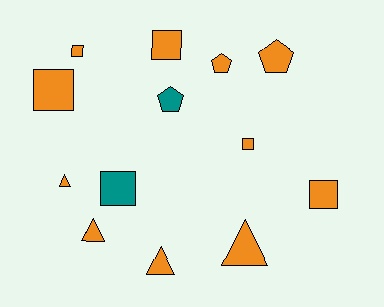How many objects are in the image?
There are 13 objects.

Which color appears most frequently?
Orange, with 11 objects.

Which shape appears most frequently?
Square, with 6 objects.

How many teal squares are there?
There is 1 teal square.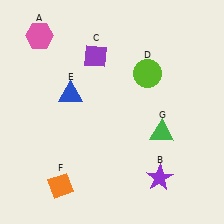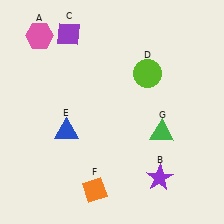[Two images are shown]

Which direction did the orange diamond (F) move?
The orange diamond (F) moved right.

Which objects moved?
The objects that moved are: the purple diamond (C), the blue triangle (E), the orange diamond (F).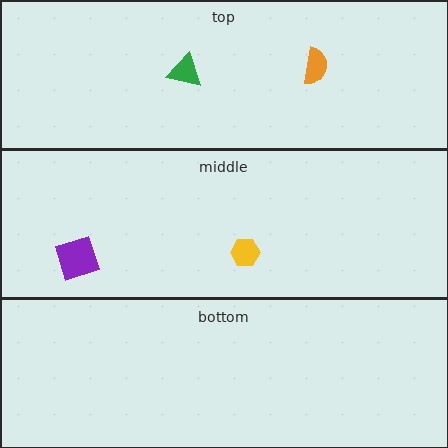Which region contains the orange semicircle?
The top region.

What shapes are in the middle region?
The yellow hexagon, the purple diamond.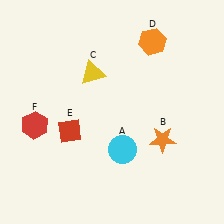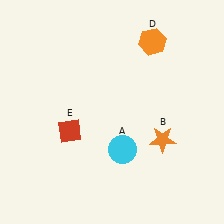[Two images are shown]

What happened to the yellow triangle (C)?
The yellow triangle (C) was removed in Image 2. It was in the top-left area of Image 1.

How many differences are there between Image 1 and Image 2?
There are 2 differences between the two images.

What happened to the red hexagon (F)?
The red hexagon (F) was removed in Image 2. It was in the bottom-left area of Image 1.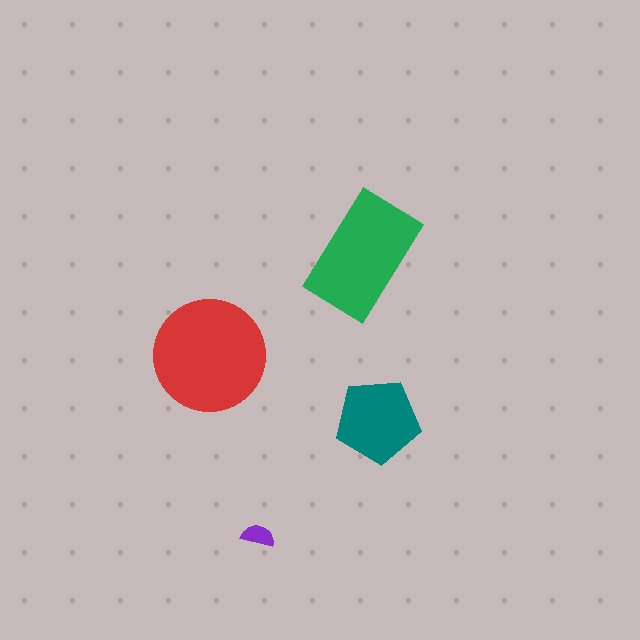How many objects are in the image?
There are 4 objects in the image.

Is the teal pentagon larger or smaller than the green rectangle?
Smaller.